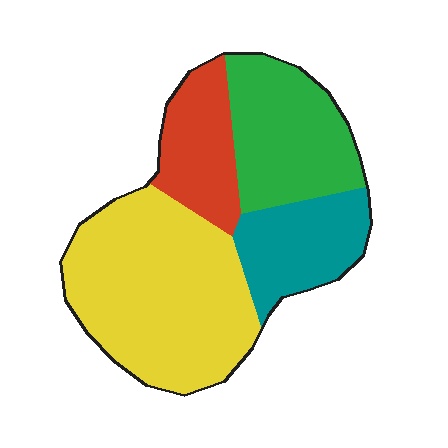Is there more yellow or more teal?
Yellow.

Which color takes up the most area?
Yellow, at roughly 45%.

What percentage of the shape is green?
Green covers about 25% of the shape.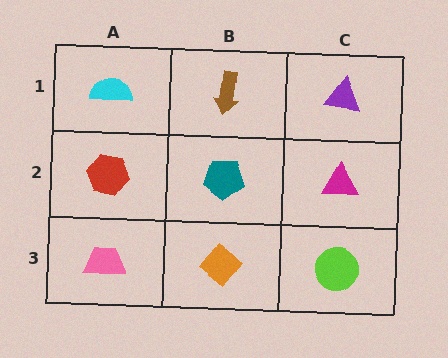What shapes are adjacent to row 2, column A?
A cyan semicircle (row 1, column A), a pink trapezoid (row 3, column A), a teal pentagon (row 2, column B).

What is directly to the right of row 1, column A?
A brown arrow.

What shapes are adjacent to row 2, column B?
A brown arrow (row 1, column B), an orange diamond (row 3, column B), a red hexagon (row 2, column A), a magenta triangle (row 2, column C).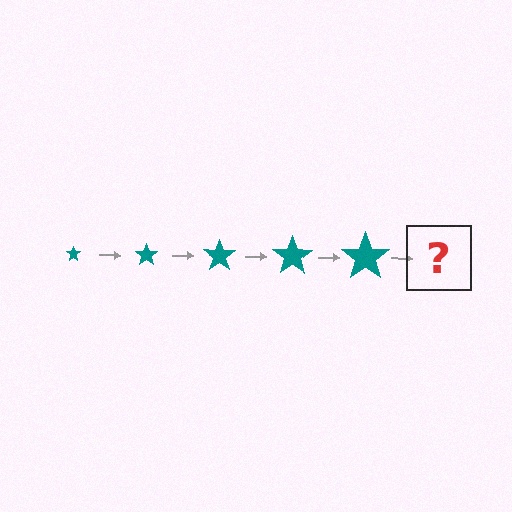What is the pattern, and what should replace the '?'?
The pattern is that the star gets progressively larger each step. The '?' should be a teal star, larger than the previous one.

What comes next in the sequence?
The next element should be a teal star, larger than the previous one.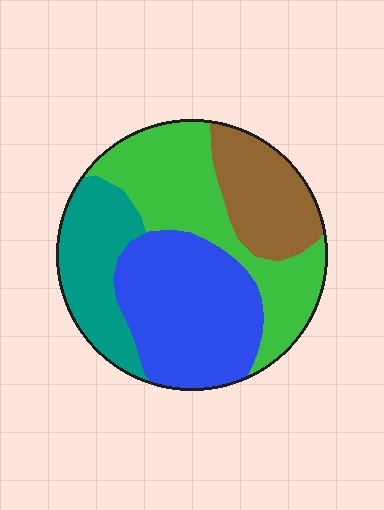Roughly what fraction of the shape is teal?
Teal takes up less than a quarter of the shape.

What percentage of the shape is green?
Green covers roughly 30% of the shape.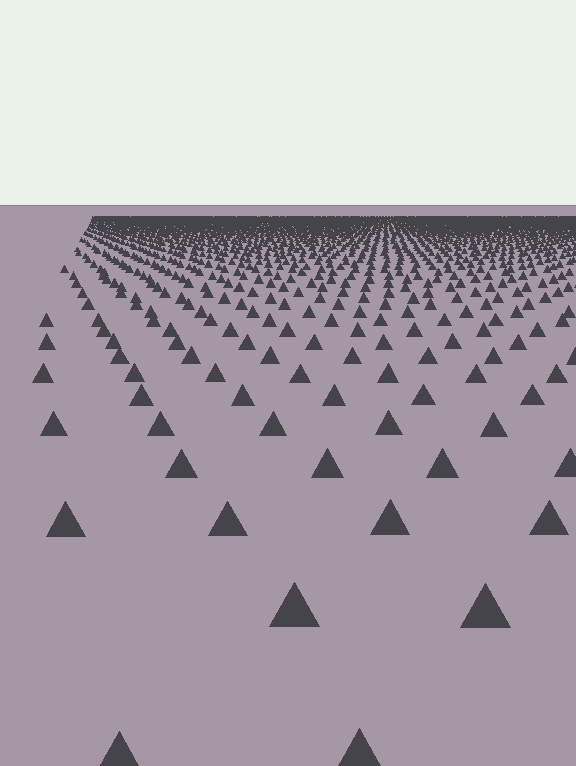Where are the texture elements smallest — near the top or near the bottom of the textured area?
Near the top.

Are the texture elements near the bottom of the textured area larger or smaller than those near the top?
Larger. Near the bottom, elements are closer to the viewer and appear at a bigger on-screen size.